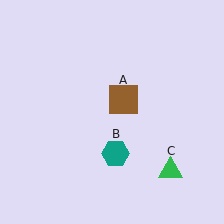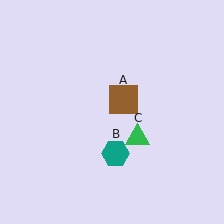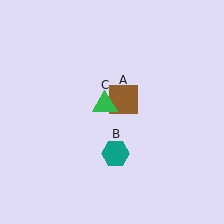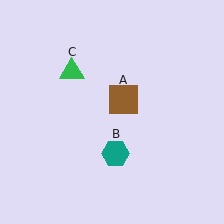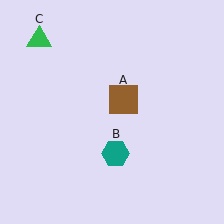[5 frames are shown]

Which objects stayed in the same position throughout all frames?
Brown square (object A) and teal hexagon (object B) remained stationary.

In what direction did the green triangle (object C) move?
The green triangle (object C) moved up and to the left.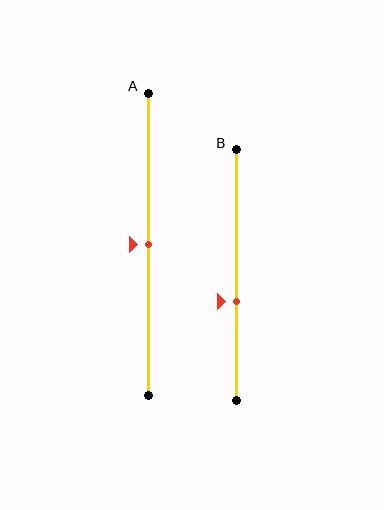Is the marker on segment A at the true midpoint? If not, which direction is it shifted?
Yes, the marker on segment A is at the true midpoint.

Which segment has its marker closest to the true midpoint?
Segment A has its marker closest to the true midpoint.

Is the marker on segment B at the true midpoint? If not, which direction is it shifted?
No, the marker on segment B is shifted downward by about 11% of the segment length.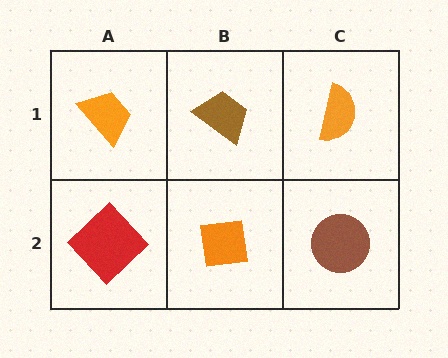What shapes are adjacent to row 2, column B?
A brown trapezoid (row 1, column B), a red diamond (row 2, column A), a brown circle (row 2, column C).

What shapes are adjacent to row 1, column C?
A brown circle (row 2, column C), a brown trapezoid (row 1, column B).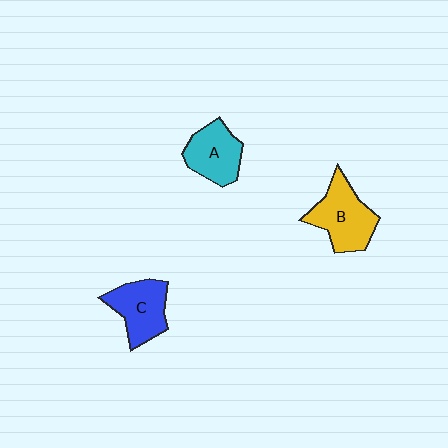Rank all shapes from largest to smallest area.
From largest to smallest: B (yellow), C (blue), A (cyan).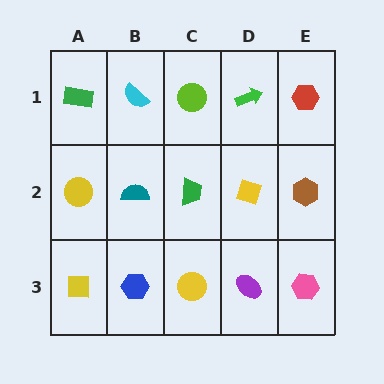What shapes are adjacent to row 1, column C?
A green trapezoid (row 2, column C), a cyan semicircle (row 1, column B), a green arrow (row 1, column D).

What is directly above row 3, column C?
A green trapezoid.